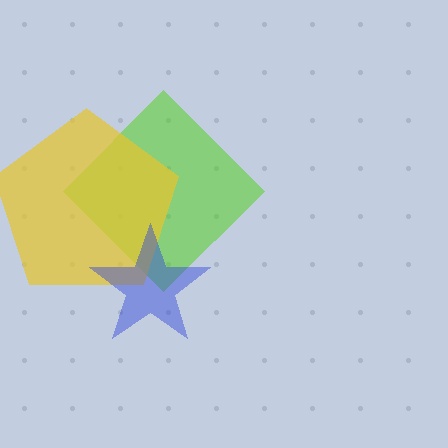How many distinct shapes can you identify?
There are 3 distinct shapes: a lime diamond, a yellow pentagon, a blue star.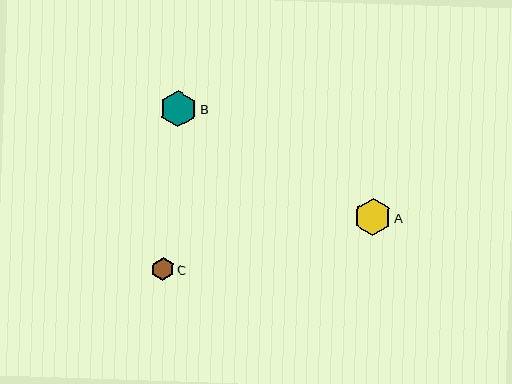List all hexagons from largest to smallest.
From largest to smallest: B, A, C.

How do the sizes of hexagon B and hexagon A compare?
Hexagon B and hexagon A are approximately the same size.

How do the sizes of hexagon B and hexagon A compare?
Hexagon B and hexagon A are approximately the same size.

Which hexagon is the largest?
Hexagon B is the largest with a size of approximately 37 pixels.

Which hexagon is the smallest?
Hexagon C is the smallest with a size of approximately 23 pixels.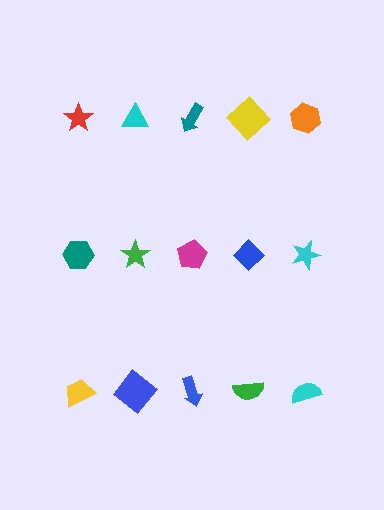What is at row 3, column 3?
A blue arrow.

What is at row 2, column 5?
A cyan star.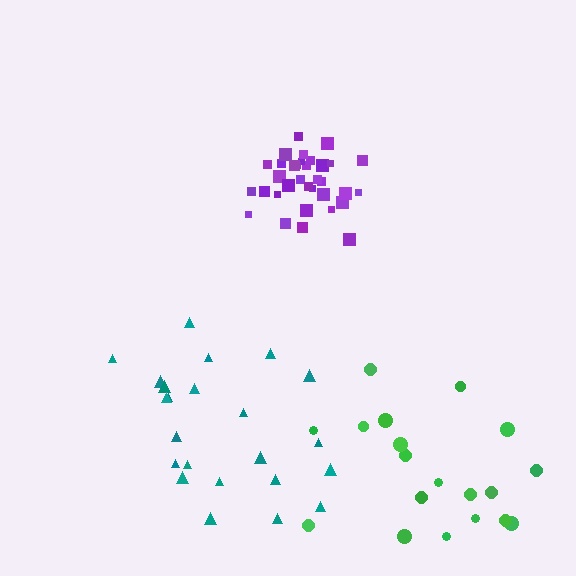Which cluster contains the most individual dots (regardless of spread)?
Purple (35).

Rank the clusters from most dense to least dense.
purple, teal, green.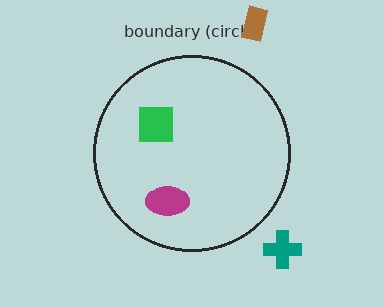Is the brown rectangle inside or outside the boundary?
Outside.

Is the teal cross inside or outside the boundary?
Outside.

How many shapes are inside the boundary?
2 inside, 2 outside.